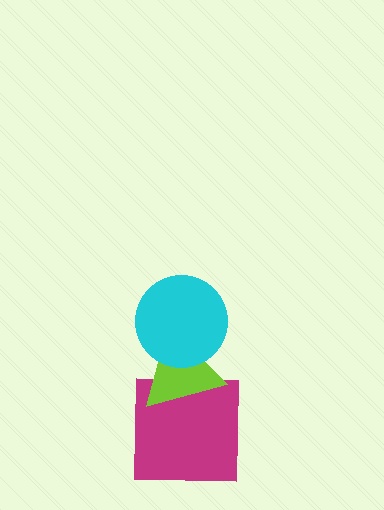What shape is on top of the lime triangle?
The cyan circle is on top of the lime triangle.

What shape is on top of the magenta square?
The lime triangle is on top of the magenta square.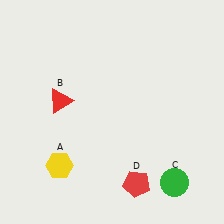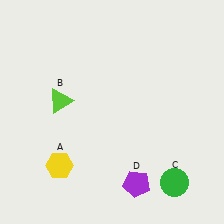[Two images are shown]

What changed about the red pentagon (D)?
In Image 1, D is red. In Image 2, it changed to purple.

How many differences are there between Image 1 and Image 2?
There are 2 differences between the two images.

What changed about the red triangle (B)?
In Image 1, B is red. In Image 2, it changed to lime.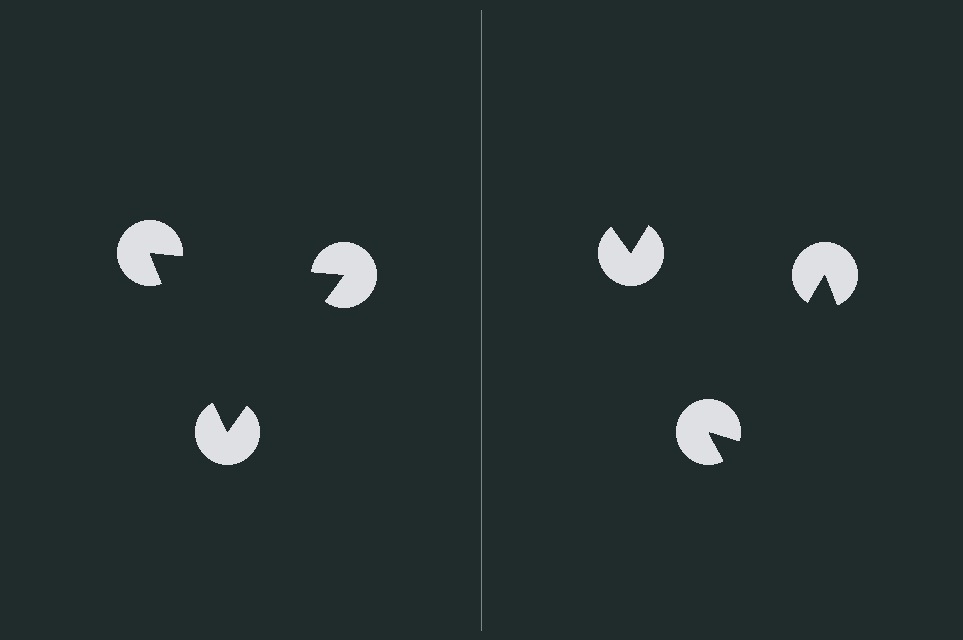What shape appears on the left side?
An illusory triangle.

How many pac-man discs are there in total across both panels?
6 — 3 on each side.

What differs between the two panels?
The pac-man discs are positioned identically on both sides; only the wedge orientations differ. On the left they align to a triangle; on the right they are misaligned.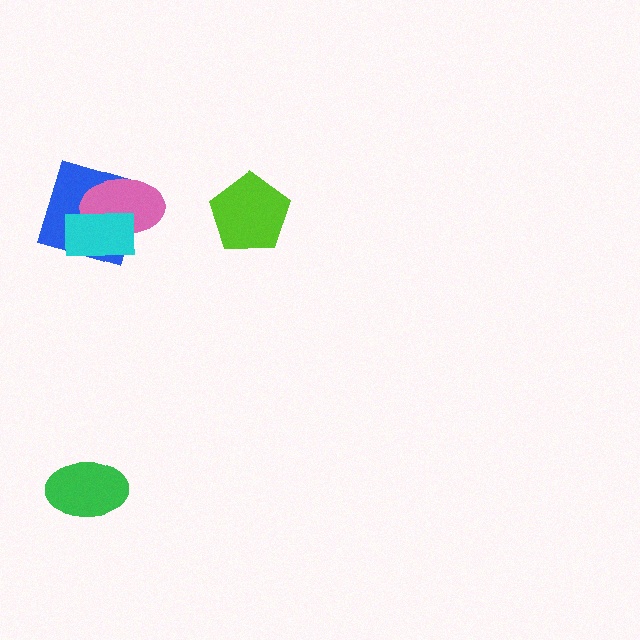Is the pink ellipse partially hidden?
Yes, it is partially covered by another shape.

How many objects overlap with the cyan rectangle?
2 objects overlap with the cyan rectangle.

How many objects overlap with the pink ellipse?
2 objects overlap with the pink ellipse.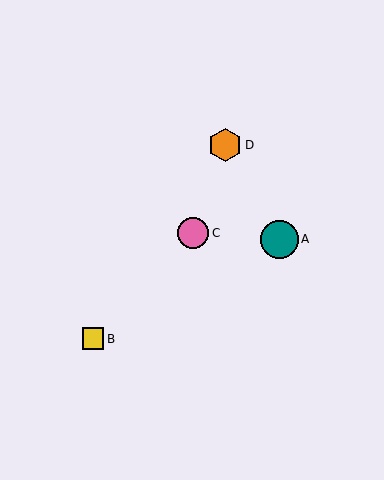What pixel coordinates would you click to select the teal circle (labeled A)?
Click at (279, 239) to select the teal circle A.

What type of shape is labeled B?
Shape B is a yellow square.